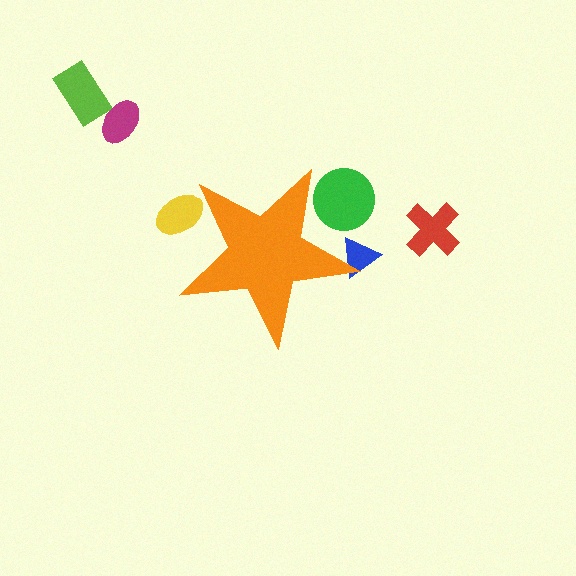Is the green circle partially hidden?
Yes, the green circle is partially hidden behind the orange star.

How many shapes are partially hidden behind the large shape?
3 shapes are partially hidden.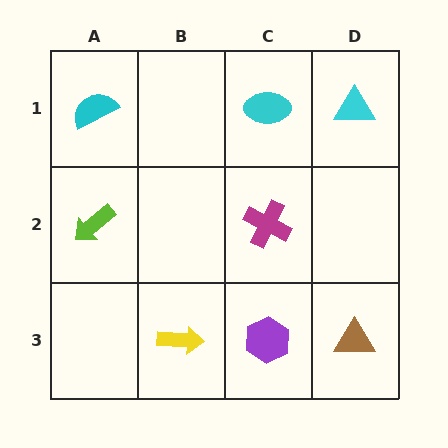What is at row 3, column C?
A purple hexagon.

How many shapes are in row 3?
3 shapes.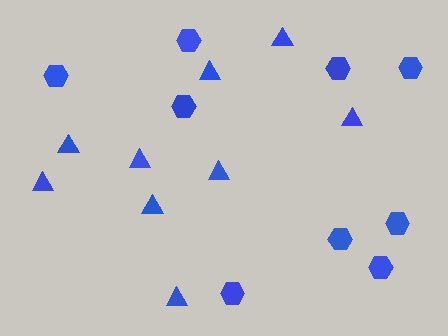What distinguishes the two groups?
There are 2 groups: one group of hexagons (9) and one group of triangles (9).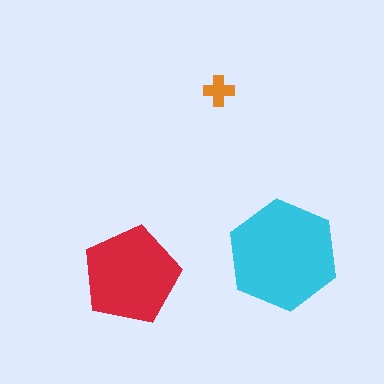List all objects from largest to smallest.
The cyan hexagon, the red pentagon, the orange cross.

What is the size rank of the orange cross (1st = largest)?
3rd.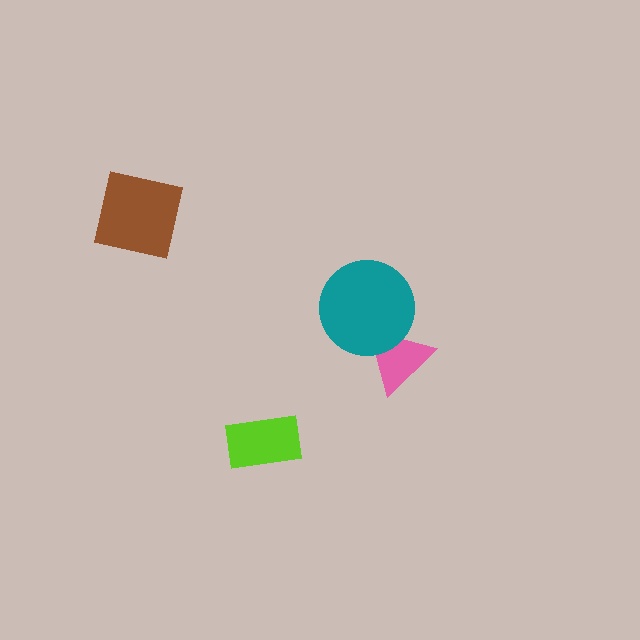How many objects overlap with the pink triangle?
1 object overlaps with the pink triangle.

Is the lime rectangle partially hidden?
No, no other shape covers it.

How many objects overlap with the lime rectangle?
0 objects overlap with the lime rectangle.